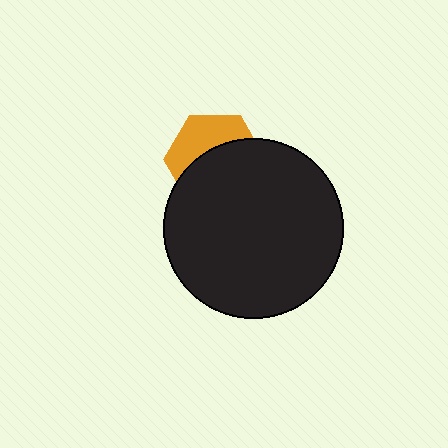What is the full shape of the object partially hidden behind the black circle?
The partially hidden object is an orange hexagon.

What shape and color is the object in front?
The object in front is a black circle.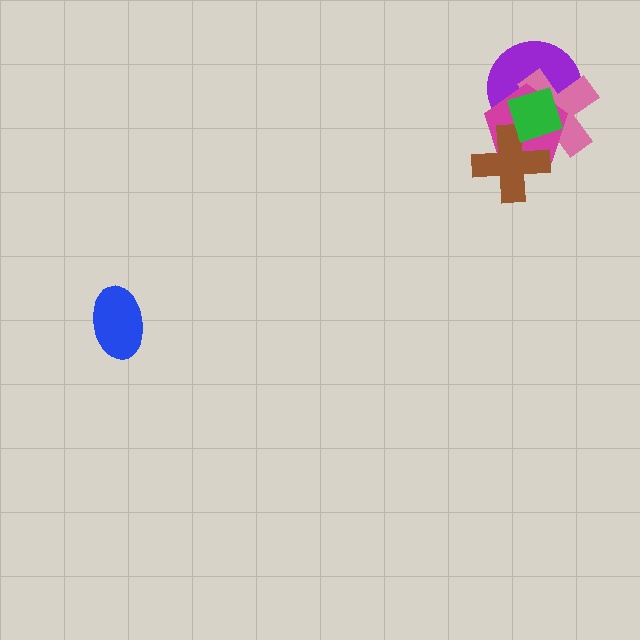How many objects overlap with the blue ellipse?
0 objects overlap with the blue ellipse.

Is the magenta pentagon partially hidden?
Yes, it is partially covered by another shape.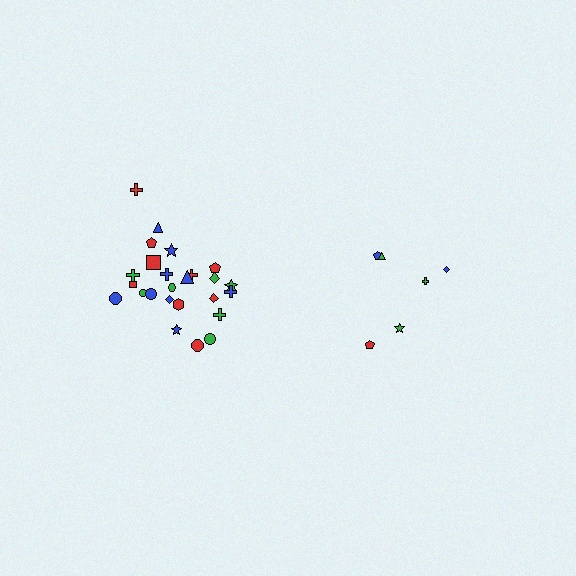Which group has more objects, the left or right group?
The left group.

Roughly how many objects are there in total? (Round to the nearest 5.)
Roughly 30 objects in total.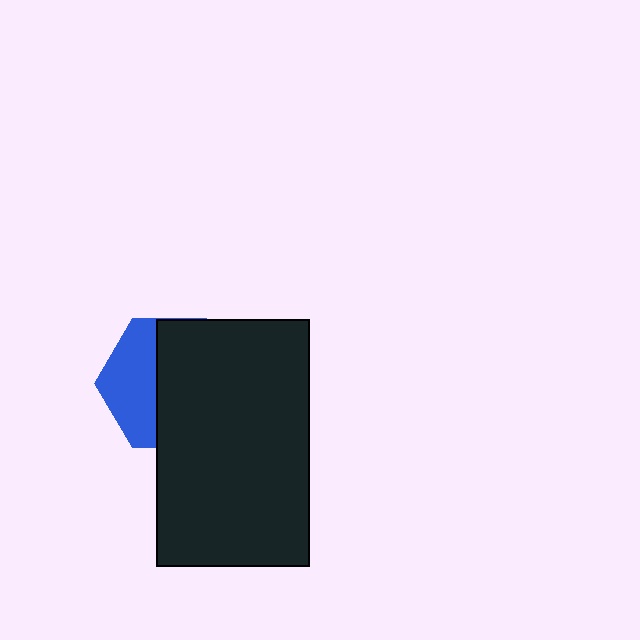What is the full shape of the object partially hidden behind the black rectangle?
The partially hidden object is a blue hexagon.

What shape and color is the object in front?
The object in front is a black rectangle.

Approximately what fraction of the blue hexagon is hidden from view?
Roughly 62% of the blue hexagon is hidden behind the black rectangle.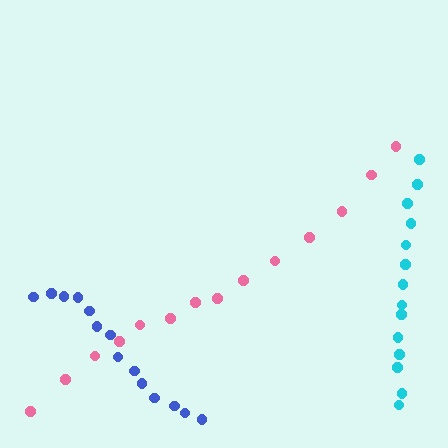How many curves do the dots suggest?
There are 3 distinct paths.